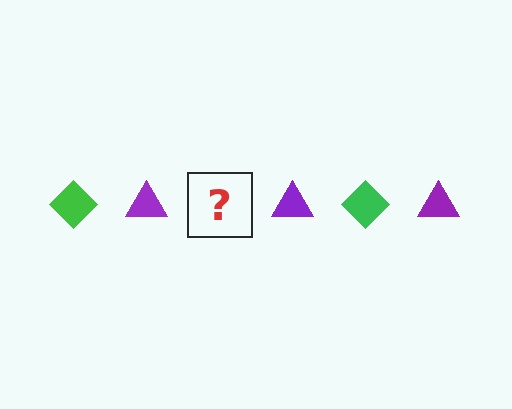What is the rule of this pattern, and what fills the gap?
The rule is that the pattern alternates between green diamond and purple triangle. The gap should be filled with a green diamond.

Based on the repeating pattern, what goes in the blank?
The blank should be a green diamond.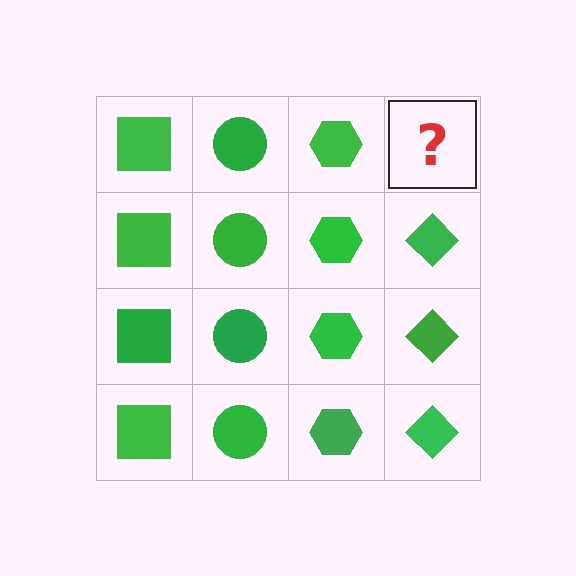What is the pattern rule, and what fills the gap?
The rule is that each column has a consistent shape. The gap should be filled with a green diamond.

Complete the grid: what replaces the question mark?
The question mark should be replaced with a green diamond.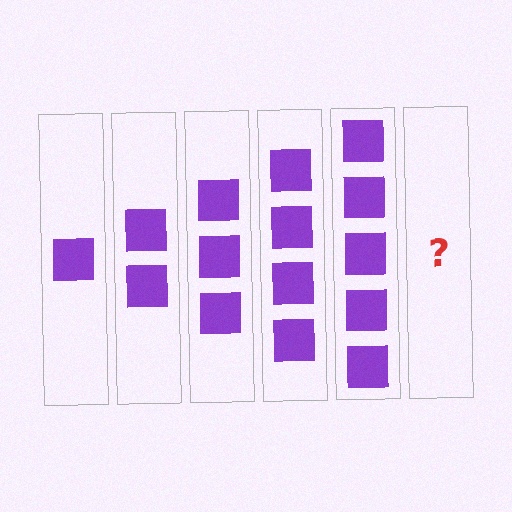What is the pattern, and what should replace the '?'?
The pattern is that each step adds one more square. The '?' should be 6 squares.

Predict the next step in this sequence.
The next step is 6 squares.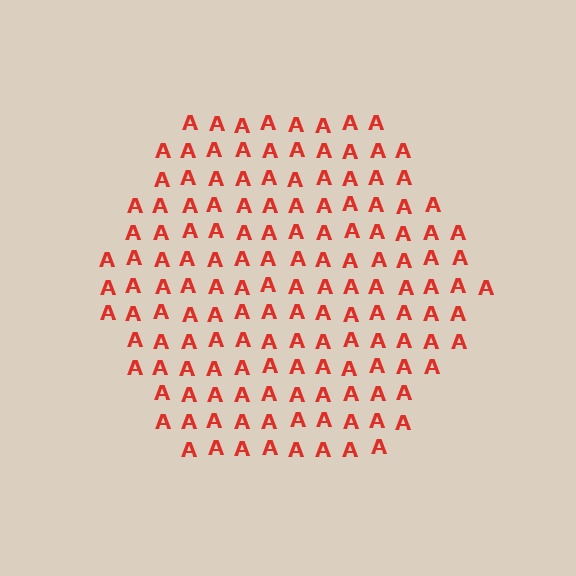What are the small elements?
The small elements are letter A's.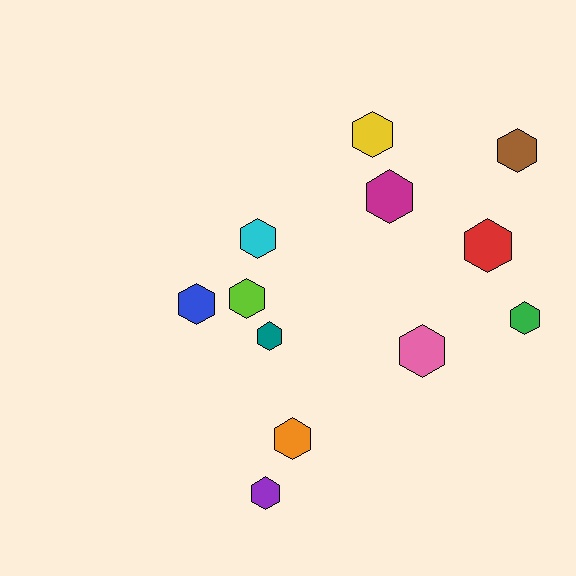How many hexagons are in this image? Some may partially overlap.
There are 12 hexagons.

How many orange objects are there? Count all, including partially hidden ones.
There is 1 orange object.